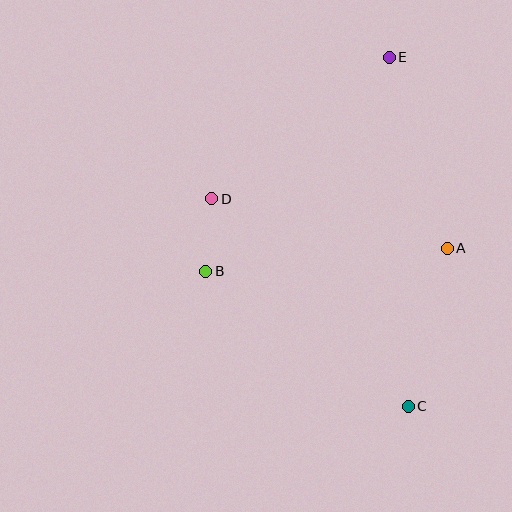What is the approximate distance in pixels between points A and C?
The distance between A and C is approximately 163 pixels.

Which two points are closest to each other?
Points B and D are closest to each other.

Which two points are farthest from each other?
Points C and E are farthest from each other.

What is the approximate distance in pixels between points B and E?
The distance between B and E is approximately 281 pixels.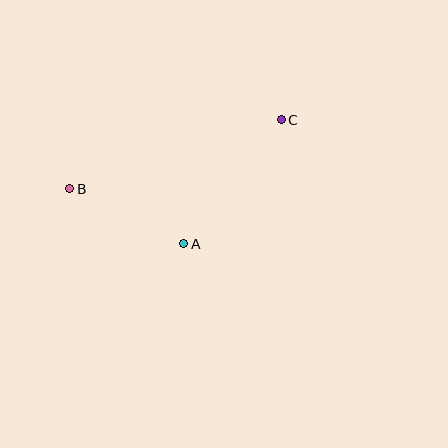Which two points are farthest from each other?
Points B and C are farthest from each other.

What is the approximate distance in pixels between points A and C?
The distance between A and C is approximately 158 pixels.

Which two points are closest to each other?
Points A and B are closest to each other.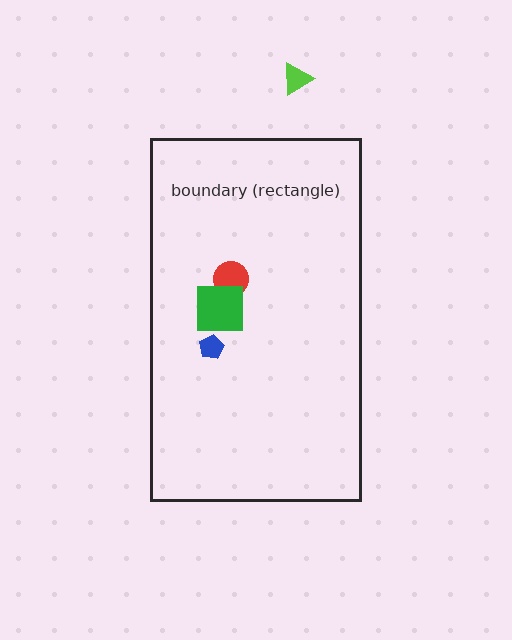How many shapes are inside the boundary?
3 inside, 1 outside.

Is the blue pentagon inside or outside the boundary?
Inside.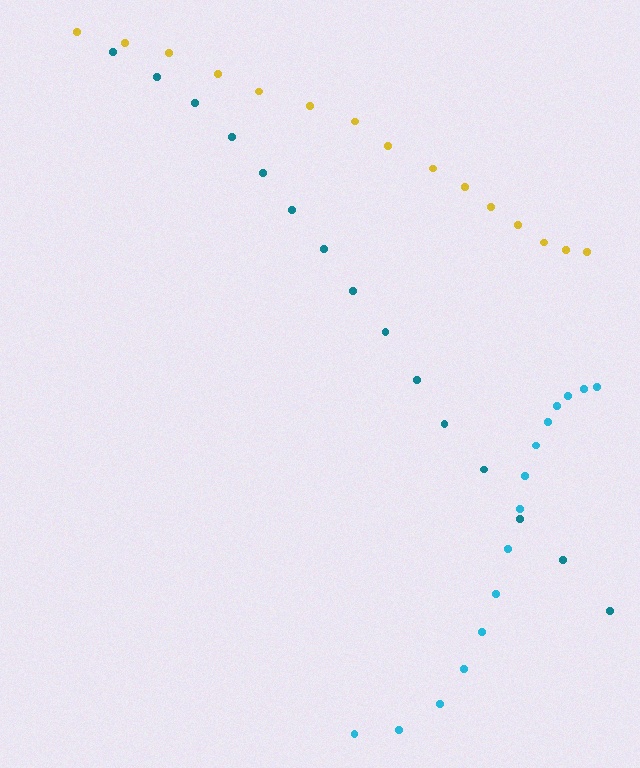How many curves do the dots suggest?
There are 3 distinct paths.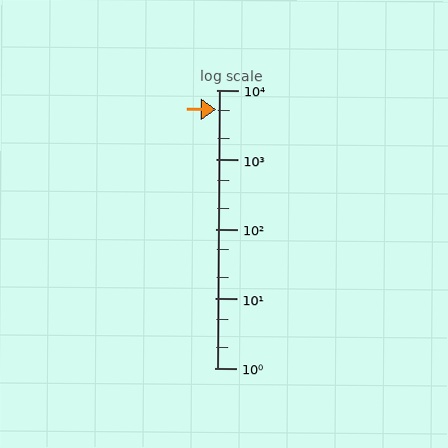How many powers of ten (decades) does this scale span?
The scale spans 4 decades, from 1 to 10000.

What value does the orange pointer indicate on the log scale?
The pointer indicates approximately 5200.